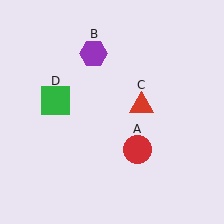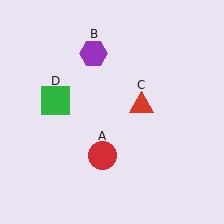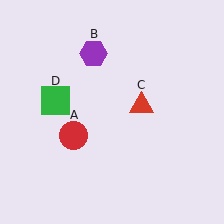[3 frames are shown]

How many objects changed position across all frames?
1 object changed position: red circle (object A).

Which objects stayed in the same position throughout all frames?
Purple hexagon (object B) and red triangle (object C) and green square (object D) remained stationary.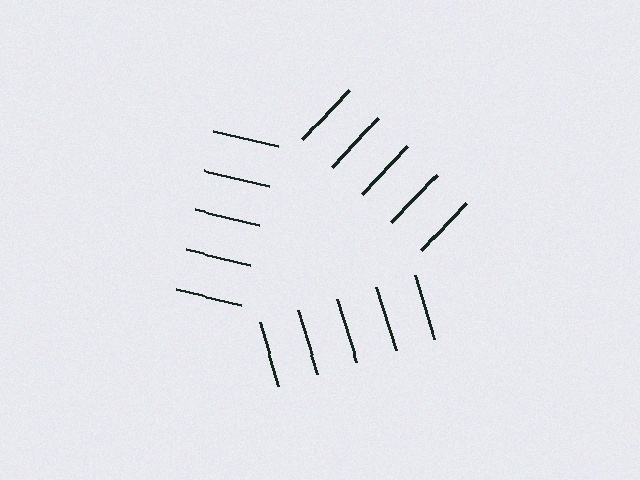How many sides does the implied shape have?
3 sides — the line-ends trace a triangle.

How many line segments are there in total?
15 — 5 along each of the 3 edges.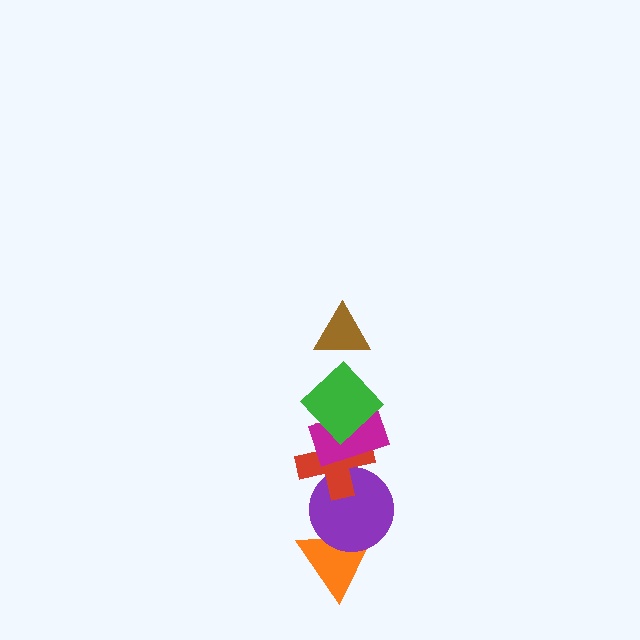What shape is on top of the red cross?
The magenta rectangle is on top of the red cross.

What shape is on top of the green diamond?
The brown triangle is on top of the green diamond.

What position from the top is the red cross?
The red cross is 4th from the top.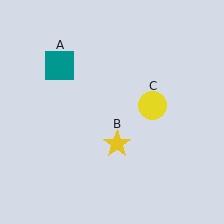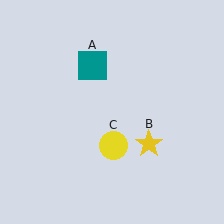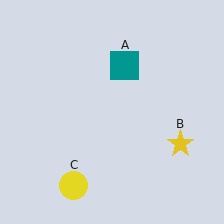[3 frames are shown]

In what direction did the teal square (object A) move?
The teal square (object A) moved right.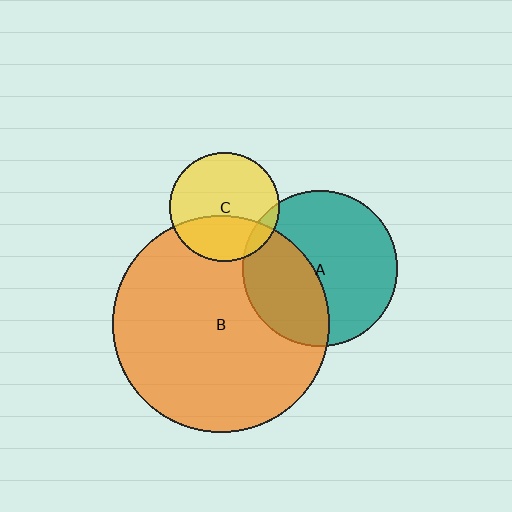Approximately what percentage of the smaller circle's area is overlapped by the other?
Approximately 40%.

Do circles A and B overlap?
Yes.